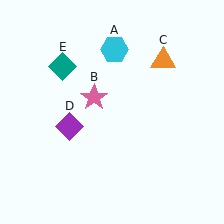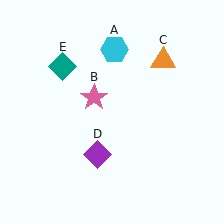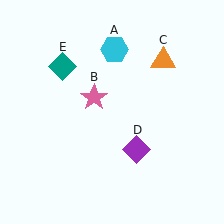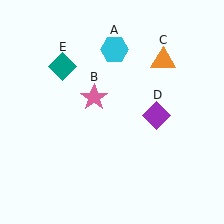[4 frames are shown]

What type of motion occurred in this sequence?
The purple diamond (object D) rotated counterclockwise around the center of the scene.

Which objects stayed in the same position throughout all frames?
Cyan hexagon (object A) and pink star (object B) and orange triangle (object C) and teal diamond (object E) remained stationary.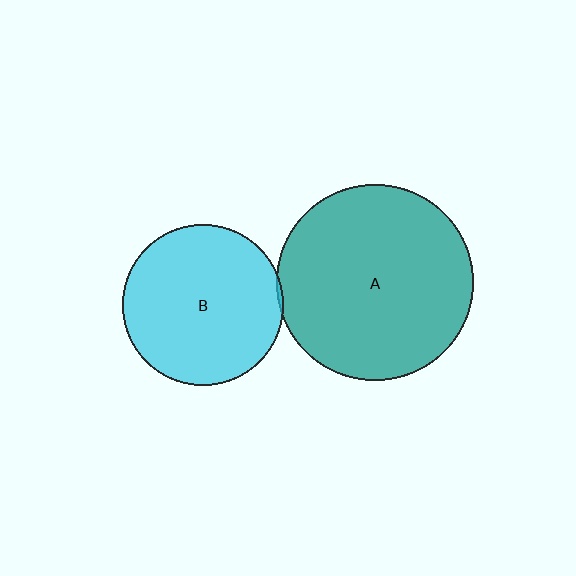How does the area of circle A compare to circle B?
Approximately 1.5 times.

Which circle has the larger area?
Circle A (teal).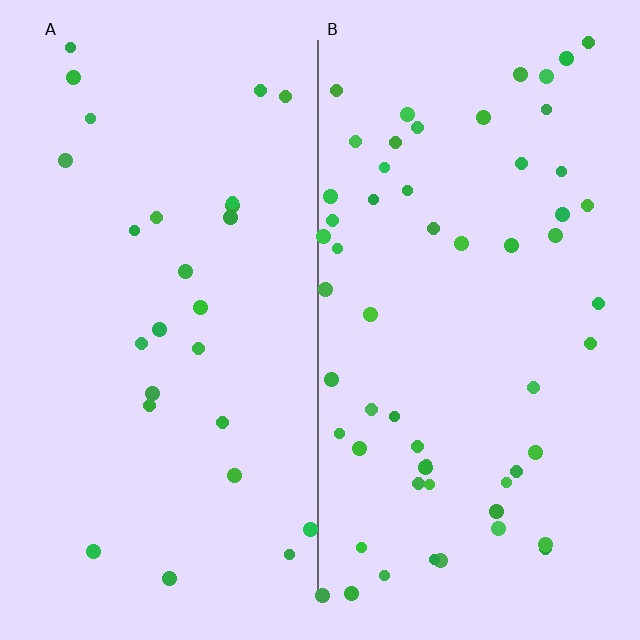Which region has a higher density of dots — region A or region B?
B (the right).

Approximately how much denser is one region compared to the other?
Approximately 2.2× — region B over region A.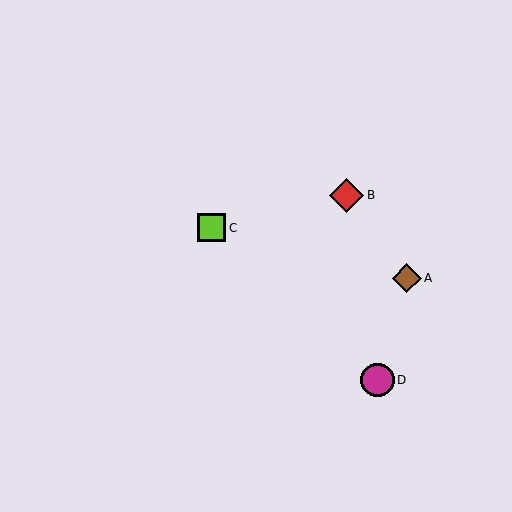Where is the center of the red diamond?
The center of the red diamond is at (347, 195).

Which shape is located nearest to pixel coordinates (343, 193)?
The red diamond (labeled B) at (347, 195) is nearest to that location.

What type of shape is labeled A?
Shape A is a brown diamond.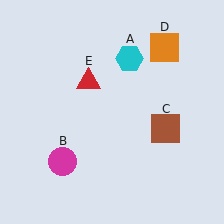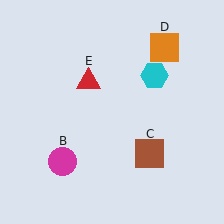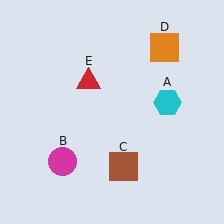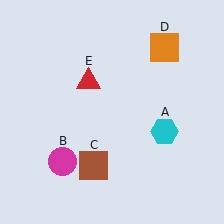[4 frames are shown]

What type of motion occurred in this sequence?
The cyan hexagon (object A), brown square (object C) rotated clockwise around the center of the scene.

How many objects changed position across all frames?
2 objects changed position: cyan hexagon (object A), brown square (object C).